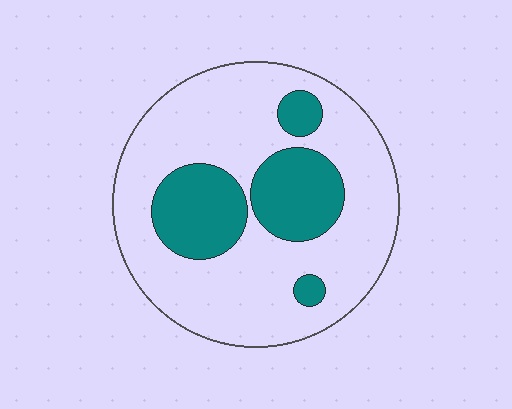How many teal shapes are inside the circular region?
4.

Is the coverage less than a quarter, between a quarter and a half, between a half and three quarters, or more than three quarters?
Between a quarter and a half.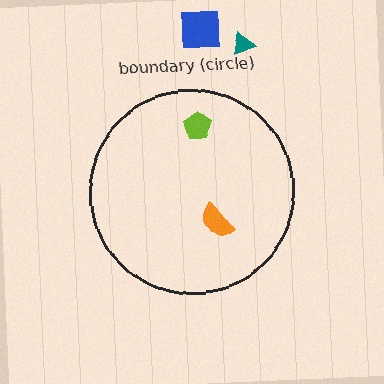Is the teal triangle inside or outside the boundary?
Outside.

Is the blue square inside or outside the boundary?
Outside.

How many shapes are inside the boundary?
2 inside, 2 outside.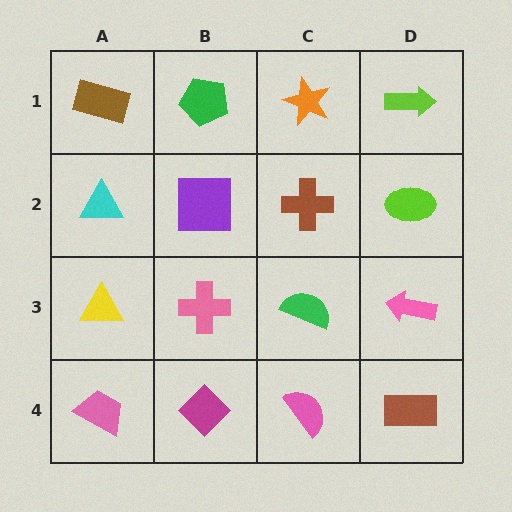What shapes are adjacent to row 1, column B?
A purple square (row 2, column B), a brown rectangle (row 1, column A), an orange star (row 1, column C).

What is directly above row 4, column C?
A green semicircle.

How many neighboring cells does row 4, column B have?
3.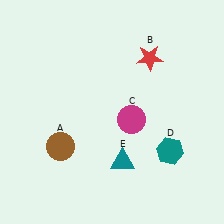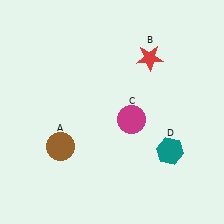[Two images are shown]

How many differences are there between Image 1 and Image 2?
There is 1 difference between the two images.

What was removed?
The teal triangle (E) was removed in Image 2.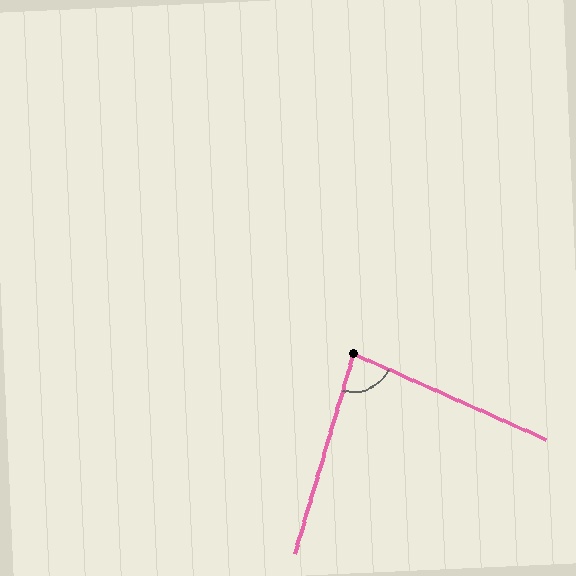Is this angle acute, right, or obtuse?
It is acute.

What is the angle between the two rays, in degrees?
Approximately 82 degrees.